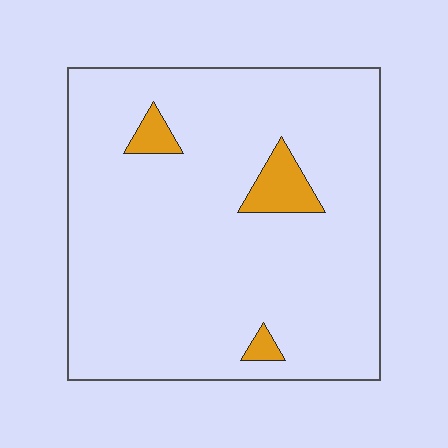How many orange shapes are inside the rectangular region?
3.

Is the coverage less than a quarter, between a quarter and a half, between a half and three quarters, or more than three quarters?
Less than a quarter.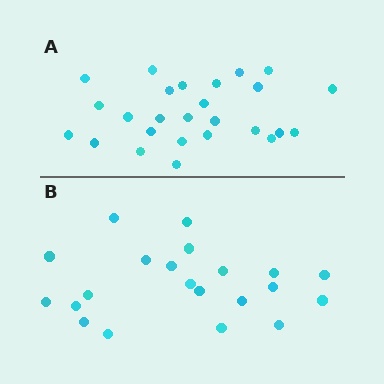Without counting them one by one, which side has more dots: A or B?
Region A (the top region) has more dots.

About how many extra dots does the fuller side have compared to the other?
Region A has about 5 more dots than region B.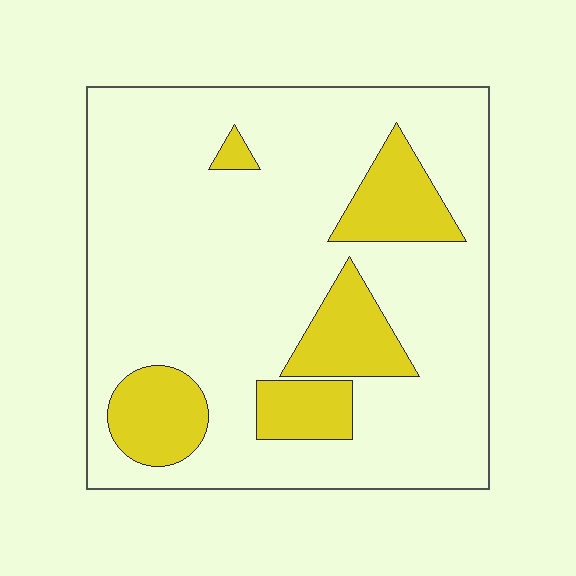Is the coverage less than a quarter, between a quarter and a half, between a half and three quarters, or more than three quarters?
Less than a quarter.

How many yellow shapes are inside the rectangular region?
5.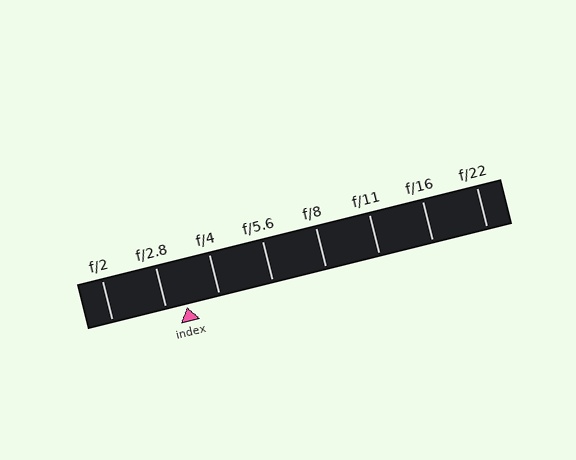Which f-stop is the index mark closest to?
The index mark is closest to f/2.8.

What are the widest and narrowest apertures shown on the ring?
The widest aperture shown is f/2 and the narrowest is f/22.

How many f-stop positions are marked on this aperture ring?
There are 8 f-stop positions marked.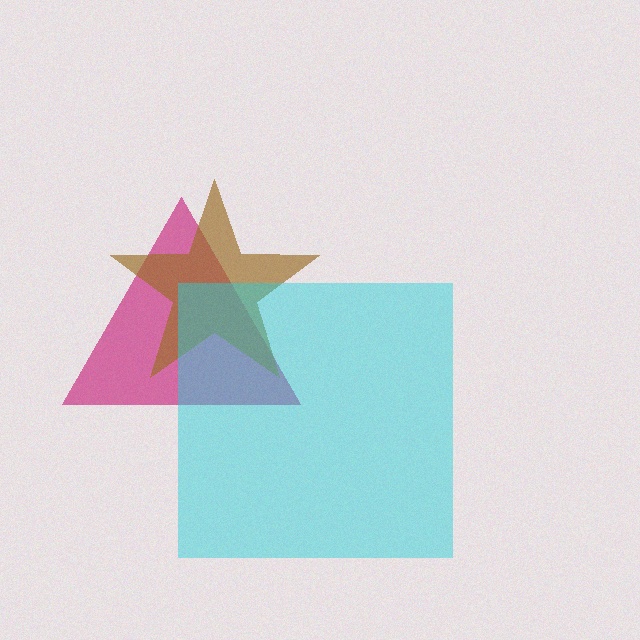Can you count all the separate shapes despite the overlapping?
Yes, there are 3 separate shapes.